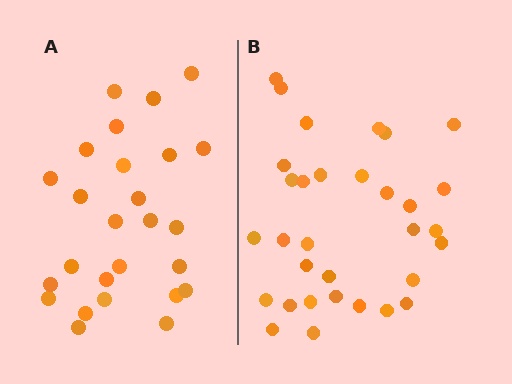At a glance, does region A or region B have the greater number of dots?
Region B (the right region) has more dots.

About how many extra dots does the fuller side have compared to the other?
Region B has about 6 more dots than region A.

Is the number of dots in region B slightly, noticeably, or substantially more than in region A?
Region B has only slightly more — the two regions are fairly close. The ratio is roughly 1.2 to 1.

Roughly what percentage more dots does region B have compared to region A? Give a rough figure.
About 25% more.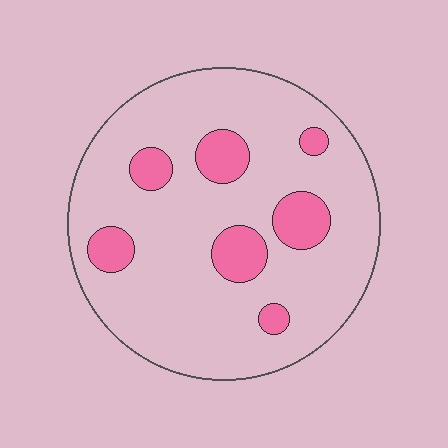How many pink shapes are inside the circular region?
7.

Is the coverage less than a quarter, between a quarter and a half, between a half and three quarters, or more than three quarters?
Less than a quarter.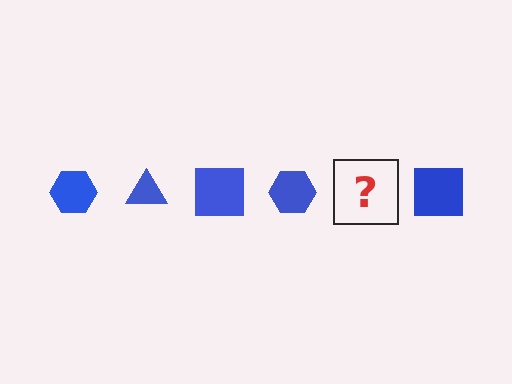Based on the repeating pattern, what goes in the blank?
The blank should be a blue triangle.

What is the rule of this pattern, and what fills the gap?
The rule is that the pattern cycles through hexagon, triangle, square shapes in blue. The gap should be filled with a blue triangle.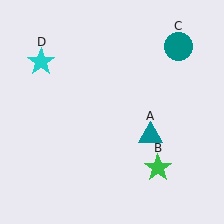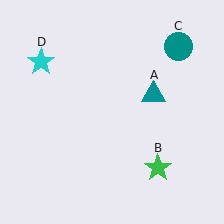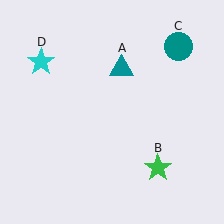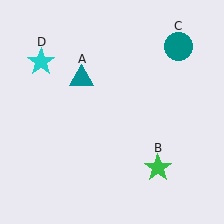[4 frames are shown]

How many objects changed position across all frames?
1 object changed position: teal triangle (object A).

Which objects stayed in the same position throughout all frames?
Green star (object B) and teal circle (object C) and cyan star (object D) remained stationary.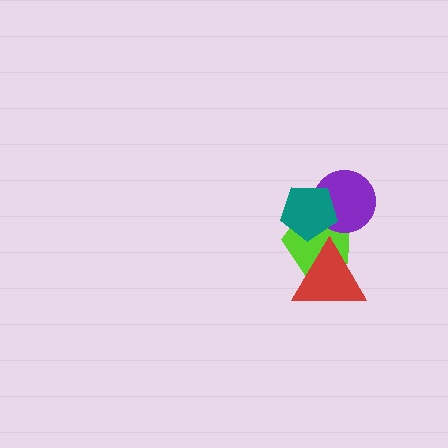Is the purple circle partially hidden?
Yes, it is partially covered by another shape.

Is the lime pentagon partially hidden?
Yes, it is partially covered by another shape.